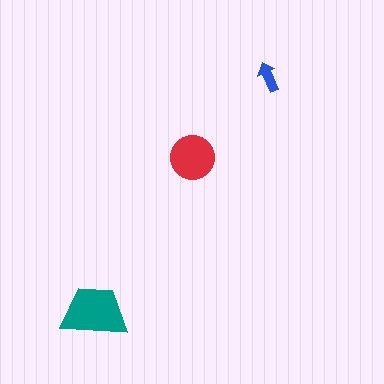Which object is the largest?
The teal trapezoid.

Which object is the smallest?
The blue arrow.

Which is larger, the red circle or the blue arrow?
The red circle.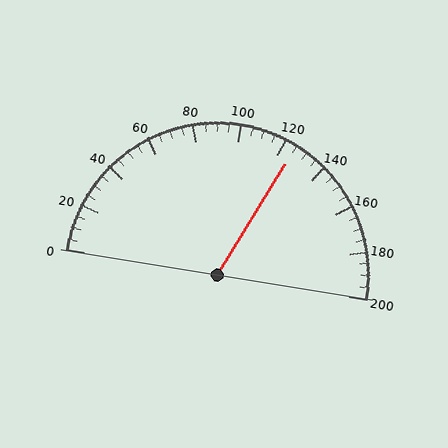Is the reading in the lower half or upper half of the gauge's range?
The reading is in the upper half of the range (0 to 200).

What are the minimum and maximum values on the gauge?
The gauge ranges from 0 to 200.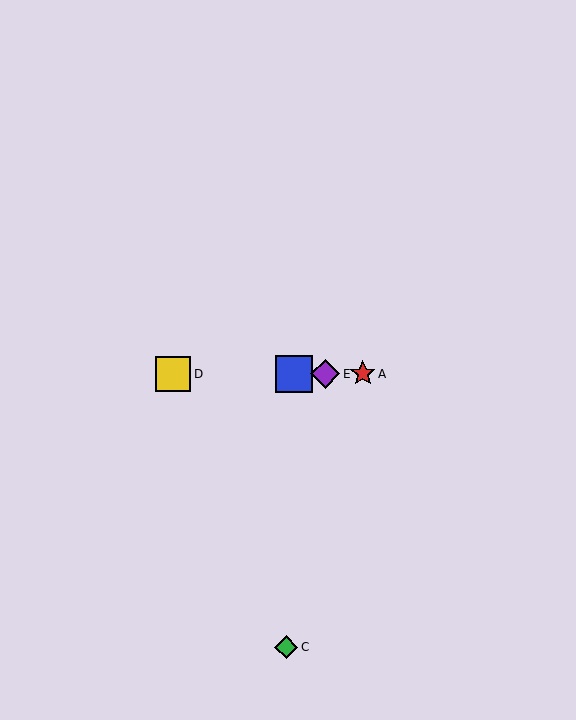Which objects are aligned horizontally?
Objects A, B, D, E are aligned horizontally.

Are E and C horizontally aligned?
No, E is at y≈374 and C is at y≈647.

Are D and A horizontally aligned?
Yes, both are at y≈374.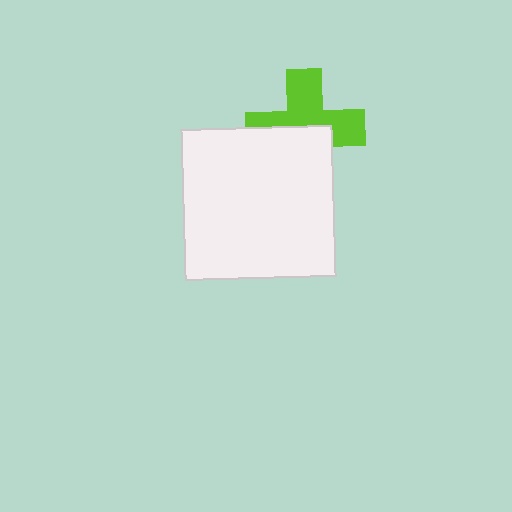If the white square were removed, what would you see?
You would see the complete lime cross.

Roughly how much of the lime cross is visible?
About half of it is visible (roughly 56%).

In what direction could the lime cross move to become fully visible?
The lime cross could move up. That would shift it out from behind the white square entirely.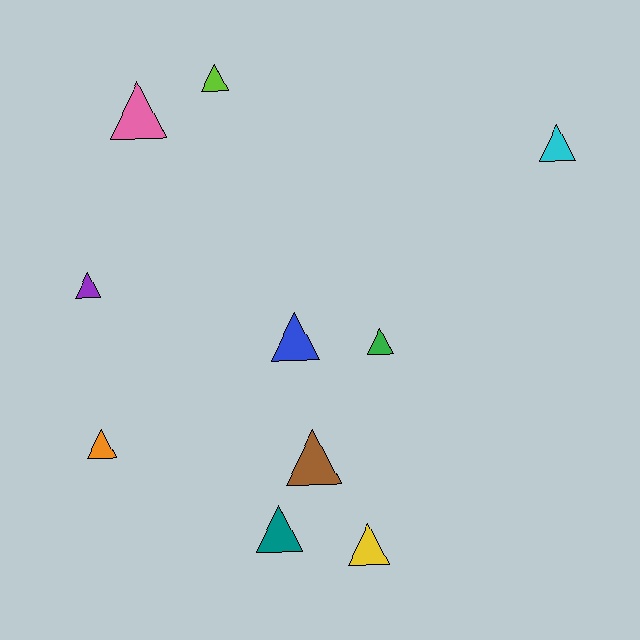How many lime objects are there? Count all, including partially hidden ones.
There is 1 lime object.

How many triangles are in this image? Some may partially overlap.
There are 10 triangles.